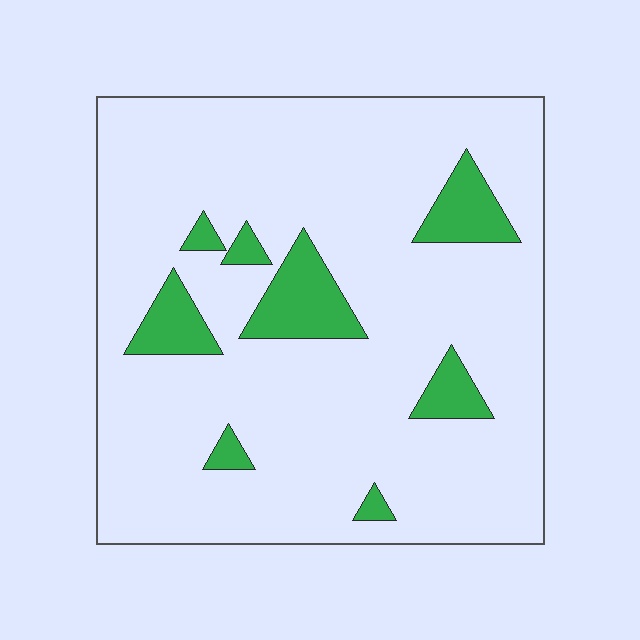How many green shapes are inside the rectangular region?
8.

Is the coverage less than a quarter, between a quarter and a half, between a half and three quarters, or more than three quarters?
Less than a quarter.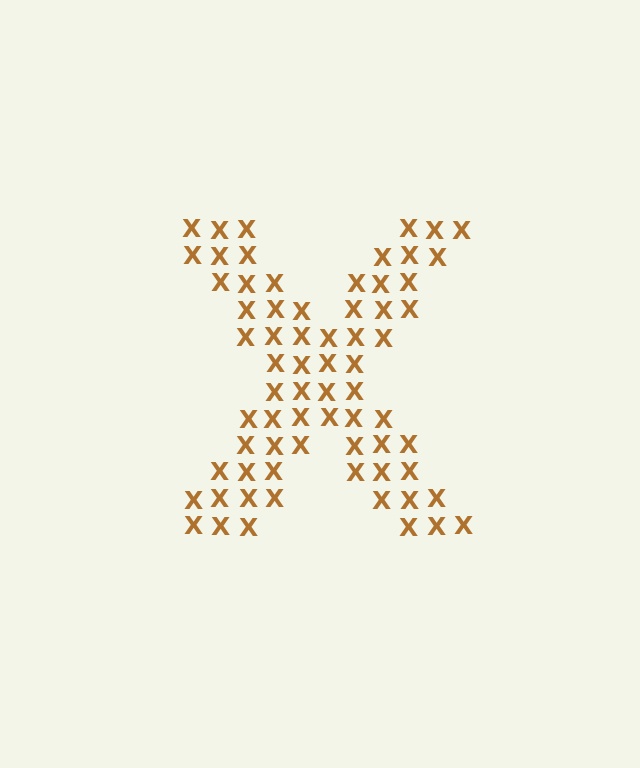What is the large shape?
The large shape is the letter X.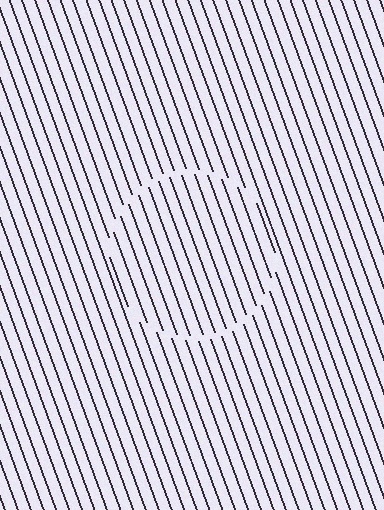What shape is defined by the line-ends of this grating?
An illusory circle. The interior of the shape contains the same grating, shifted by half a period — the contour is defined by the phase discontinuity where line-ends from the inner and outer gratings abut.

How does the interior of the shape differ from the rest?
The interior of the shape contains the same grating, shifted by half a period — the contour is defined by the phase discontinuity where line-ends from the inner and outer gratings abut.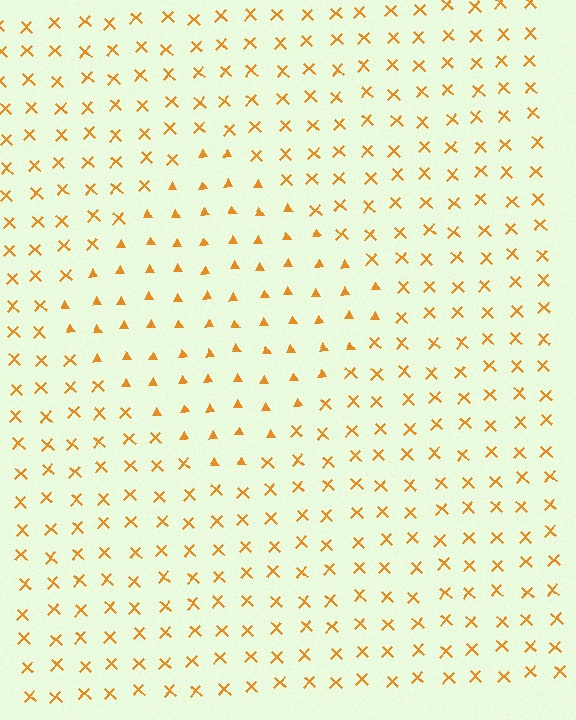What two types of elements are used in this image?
The image uses triangles inside the diamond region and X marks outside it.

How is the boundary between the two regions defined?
The boundary is defined by a change in element shape: triangles inside vs. X marks outside. All elements share the same color and spacing.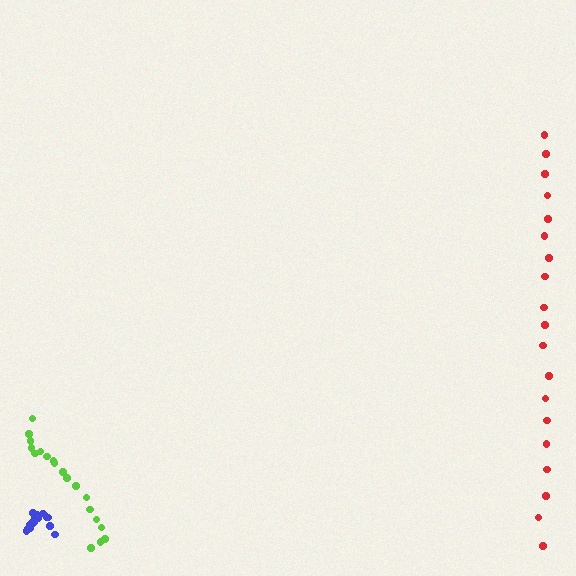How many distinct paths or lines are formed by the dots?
There are 3 distinct paths.